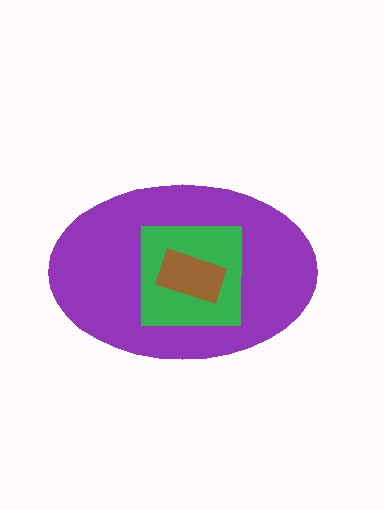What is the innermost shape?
The brown rectangle.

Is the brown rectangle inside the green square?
Yes.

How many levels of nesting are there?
3.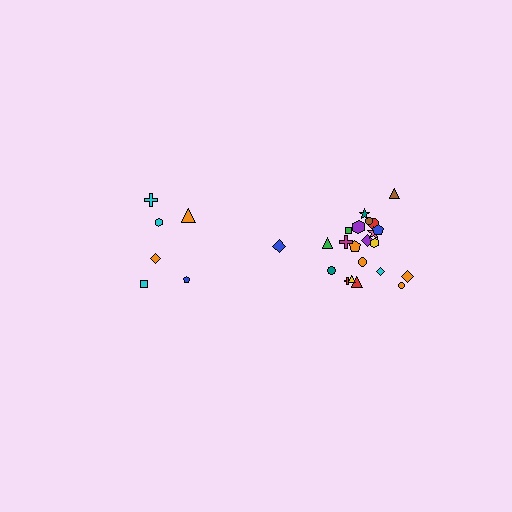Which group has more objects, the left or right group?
The right group.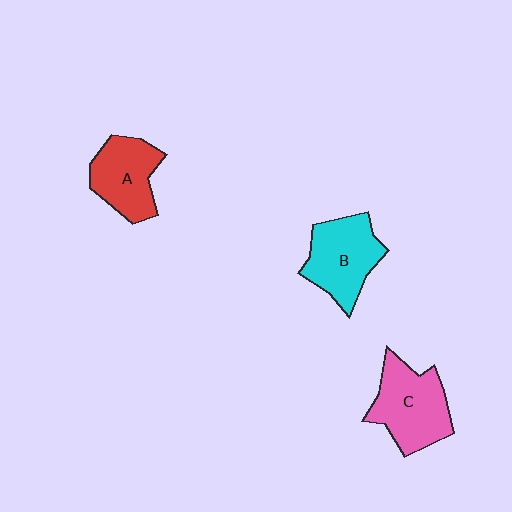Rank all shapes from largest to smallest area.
From largest to smallest: C (pink), B (cyan), A (red).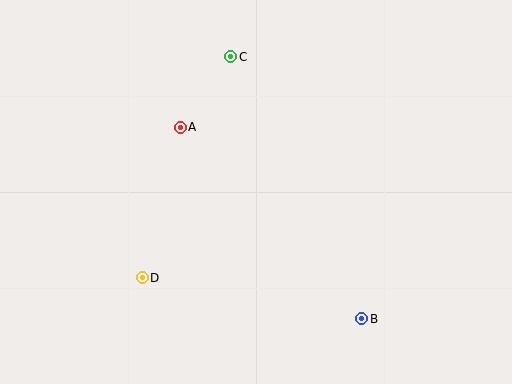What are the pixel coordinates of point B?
Point B is at (362, 319).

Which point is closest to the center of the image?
Point A at (180, 127) is closest to the center.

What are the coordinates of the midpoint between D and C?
The midpoint between D and C is at (186, 167).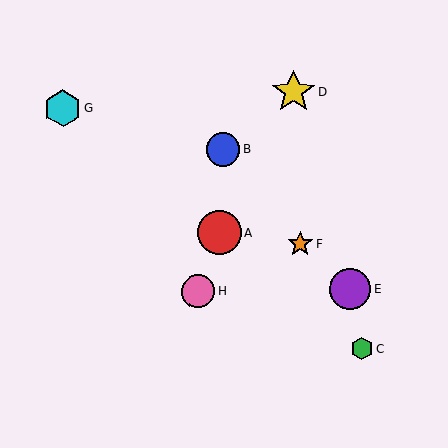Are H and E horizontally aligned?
Yes, both are at y≈291.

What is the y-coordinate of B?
Object B is at y≈149.